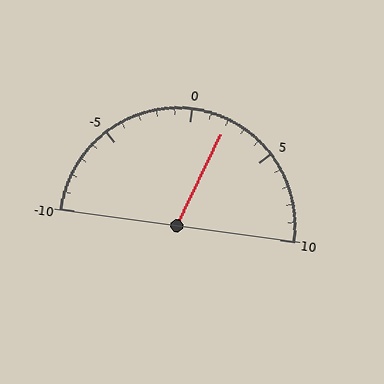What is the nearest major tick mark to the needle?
The nearest major tick mark is 0.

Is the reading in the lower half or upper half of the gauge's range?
The reading is in the upper half of the range (-10 to 10).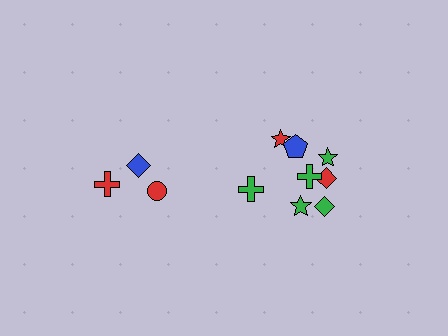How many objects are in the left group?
There are 3 objects.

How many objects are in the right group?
There are 8 objects.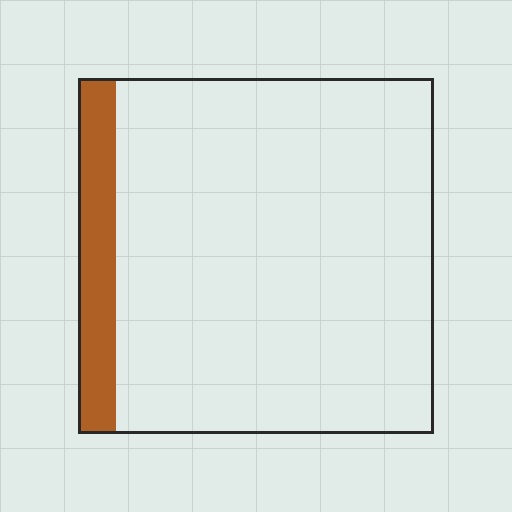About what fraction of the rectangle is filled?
About one tenth (1/10).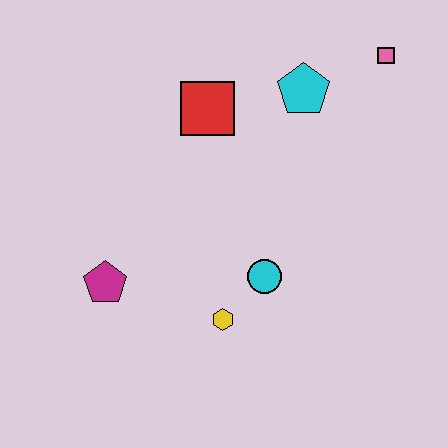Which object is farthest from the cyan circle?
The pink square is farthest from the cyan circle.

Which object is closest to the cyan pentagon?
The pink square is closest to the cyan pentagon.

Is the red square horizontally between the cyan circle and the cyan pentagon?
No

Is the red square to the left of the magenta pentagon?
No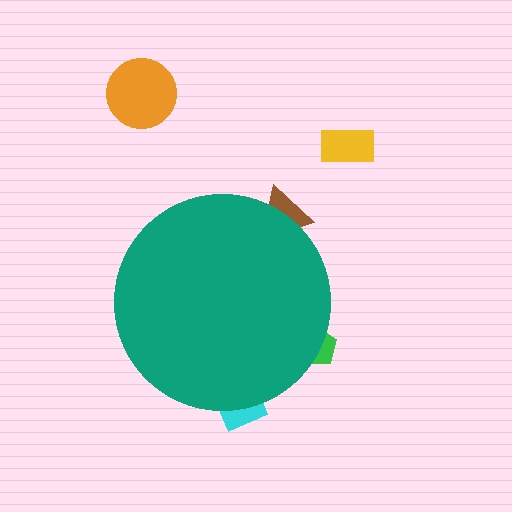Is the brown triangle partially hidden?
Yes, the brown triangle is partially hidden behind the teal circle.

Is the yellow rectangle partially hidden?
No, the yellow rectangle is fully visible.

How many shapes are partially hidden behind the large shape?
3 shapes are partially hidden.